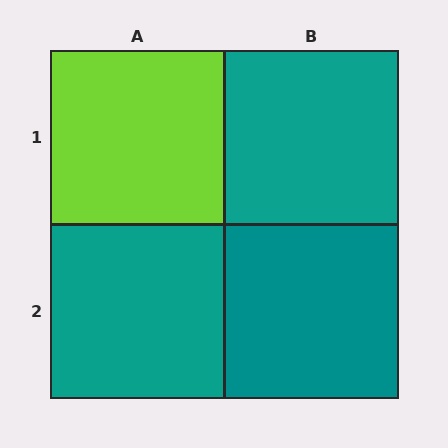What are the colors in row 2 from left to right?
Teal, teal.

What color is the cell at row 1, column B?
Teal.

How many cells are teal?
3 cells are teal.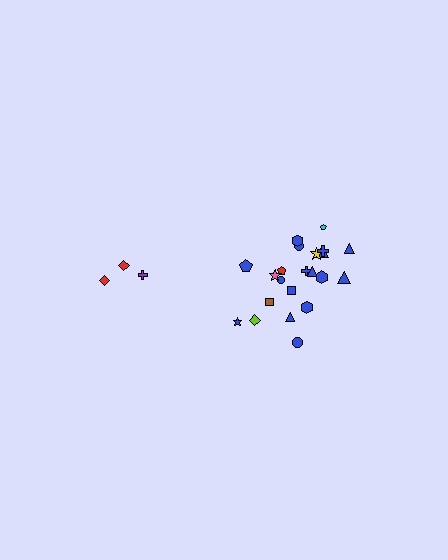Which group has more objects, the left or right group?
The right group.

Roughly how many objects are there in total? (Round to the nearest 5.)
Roughly 25 objects in total.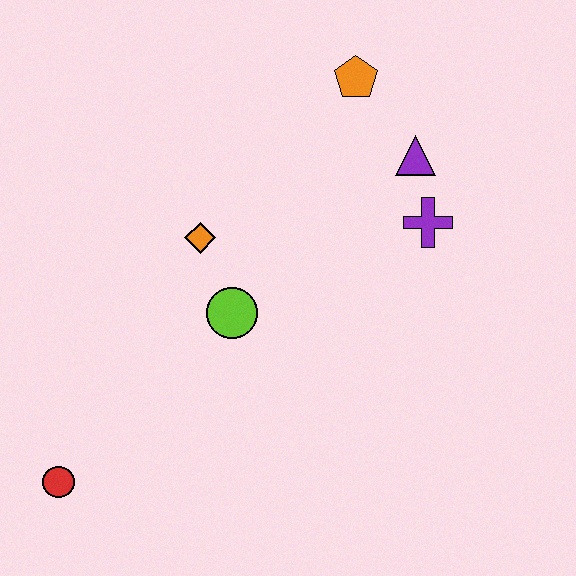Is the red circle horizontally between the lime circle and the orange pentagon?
No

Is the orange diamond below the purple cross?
Yes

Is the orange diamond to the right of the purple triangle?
No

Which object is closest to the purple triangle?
The purple cross is closest to the purple triangle.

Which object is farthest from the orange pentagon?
The red circle is farthest from the orange pentagon.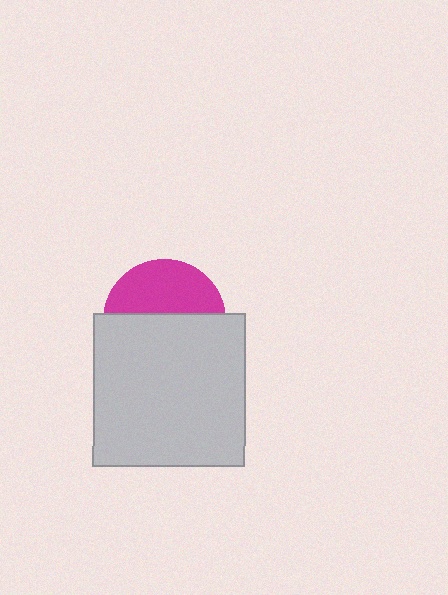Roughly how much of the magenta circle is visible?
A small part of it is visible (roughly 43%).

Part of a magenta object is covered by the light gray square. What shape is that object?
It is a circle.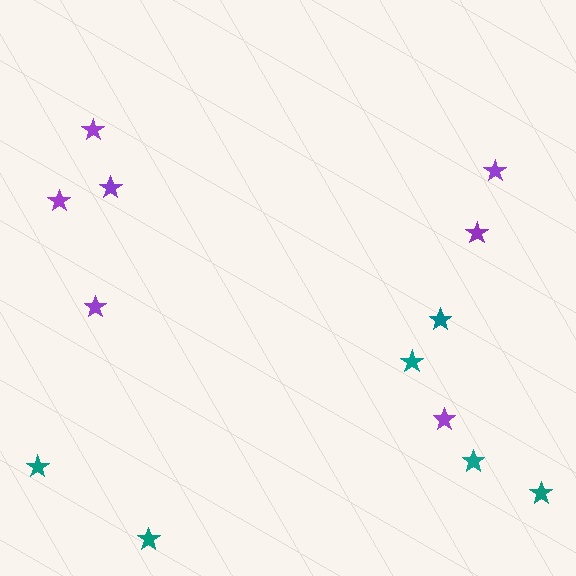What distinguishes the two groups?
There are 2 groups: one group of purple stars (7) and one group of teal stars (6).